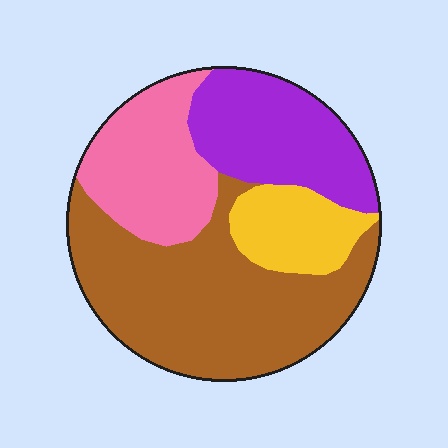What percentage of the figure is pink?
Pink takes up about one fifth (1/5) of the figure.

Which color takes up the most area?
Brown, at roughly 45%.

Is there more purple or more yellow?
Purple.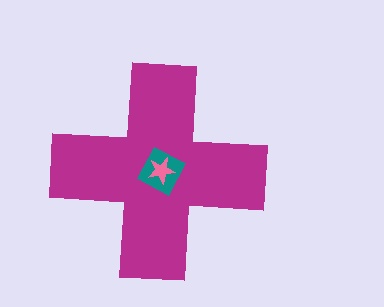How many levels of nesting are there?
3.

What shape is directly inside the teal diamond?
The pink star.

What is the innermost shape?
The pink star.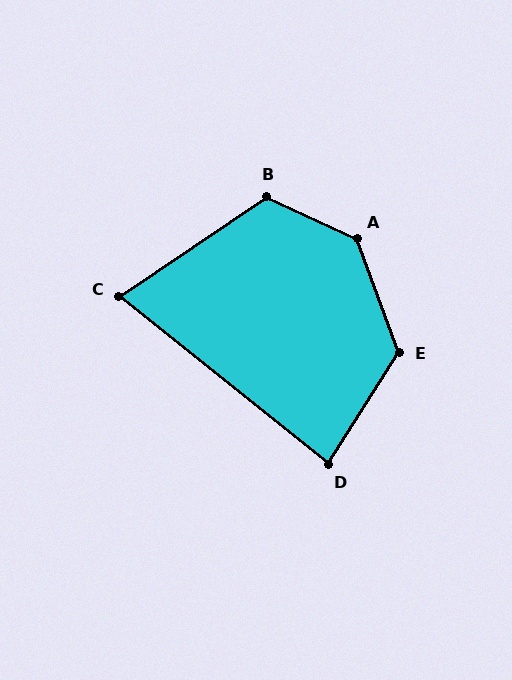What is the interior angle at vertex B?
Approximately 121 degrees (obtuse).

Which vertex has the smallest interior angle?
C, at approximately 73 degrees.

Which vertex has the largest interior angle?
A, at approximately 135 degrees.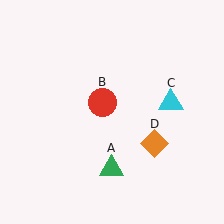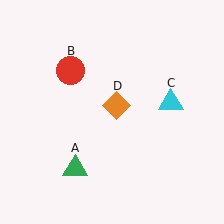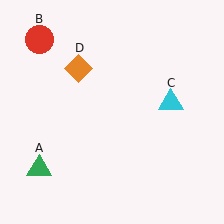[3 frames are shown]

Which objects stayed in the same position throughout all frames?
Cyan triangle (object C) remained stationary.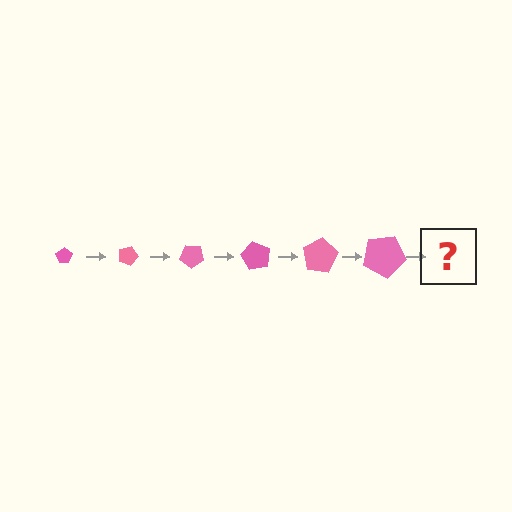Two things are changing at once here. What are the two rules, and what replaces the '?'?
The two rules are that the pentagon grows larger each step and it rotates 20 degrees each step. The '?' should be a pentagon, larger than the previous one and rotated 120 degrees from the start.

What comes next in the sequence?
The next element should be a pentagon, larger than the previous one and rotated 120 degrees from the start.